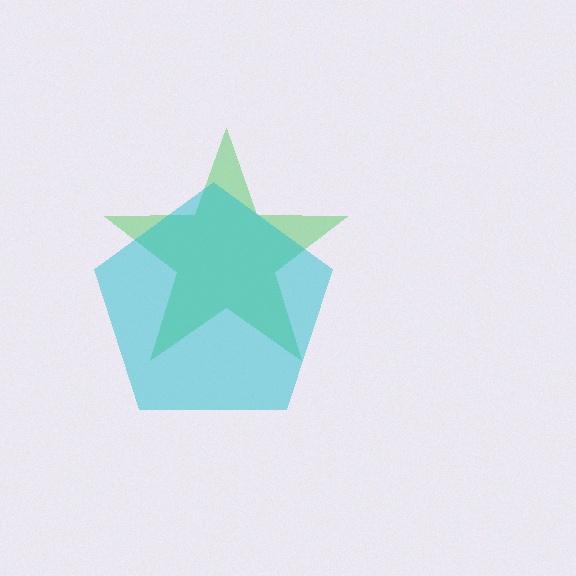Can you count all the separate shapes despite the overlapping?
Yes, there are 2 separate shapes.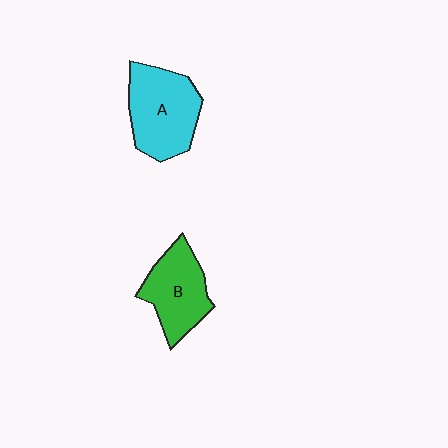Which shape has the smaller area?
Shape B (green).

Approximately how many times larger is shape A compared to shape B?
Approximately 1.2 times.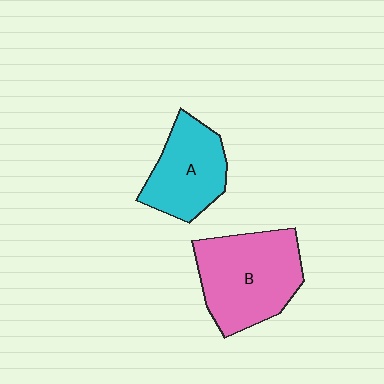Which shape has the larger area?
Shape B (pink).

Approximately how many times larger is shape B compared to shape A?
Approximately 1.4 times.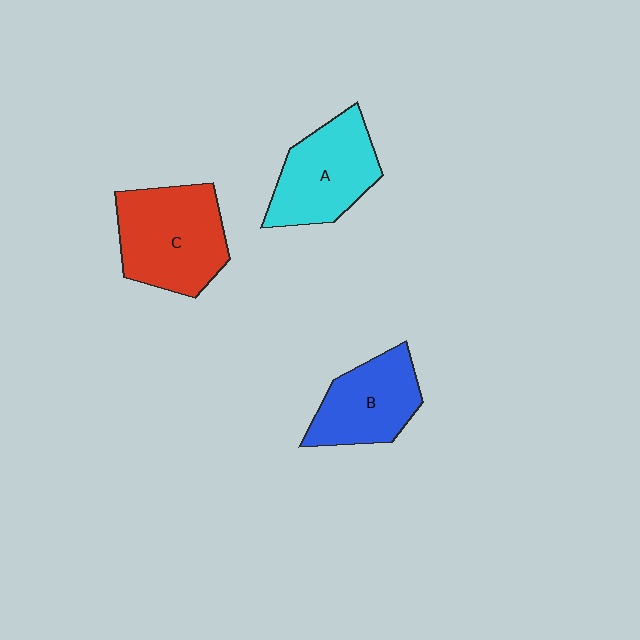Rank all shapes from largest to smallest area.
From largest to smallest: C (red), A (cyan), B (blue).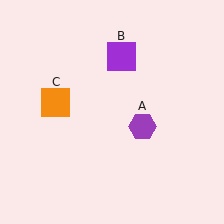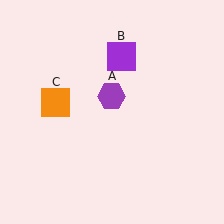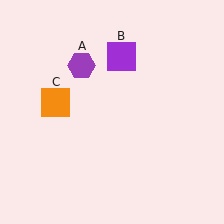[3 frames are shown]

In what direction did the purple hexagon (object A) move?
The purple hexagon (object A) moved up and to the left.